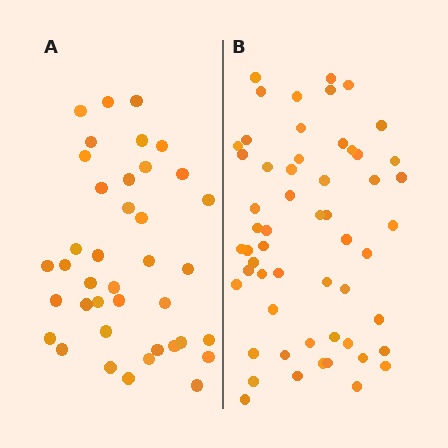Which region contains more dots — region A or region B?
Region B (the right region) has more dots.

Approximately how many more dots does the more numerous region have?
Region B has approximately 15 more dots than region A.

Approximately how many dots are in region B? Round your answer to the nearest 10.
About 60 dots. (The exact count is 56, which rounds to 60.)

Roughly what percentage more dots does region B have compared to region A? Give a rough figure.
About 45% more.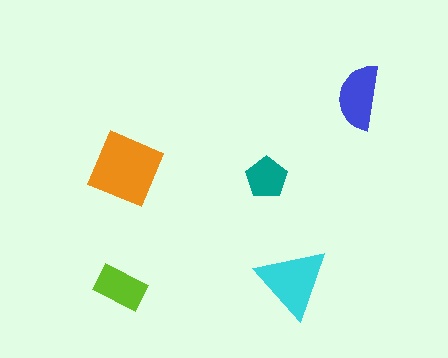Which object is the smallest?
The teal pentagon.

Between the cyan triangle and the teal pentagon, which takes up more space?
The cyan triangle.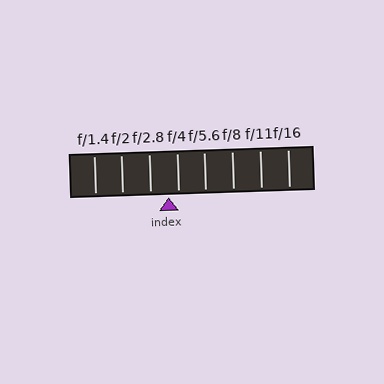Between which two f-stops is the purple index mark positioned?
The index mark is between f/2.8 and f/4.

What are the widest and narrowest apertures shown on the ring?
The widest aperture shown is f/1.4 and the narrowest is f/16.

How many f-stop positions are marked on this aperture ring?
There are 8 f-stop positions marked.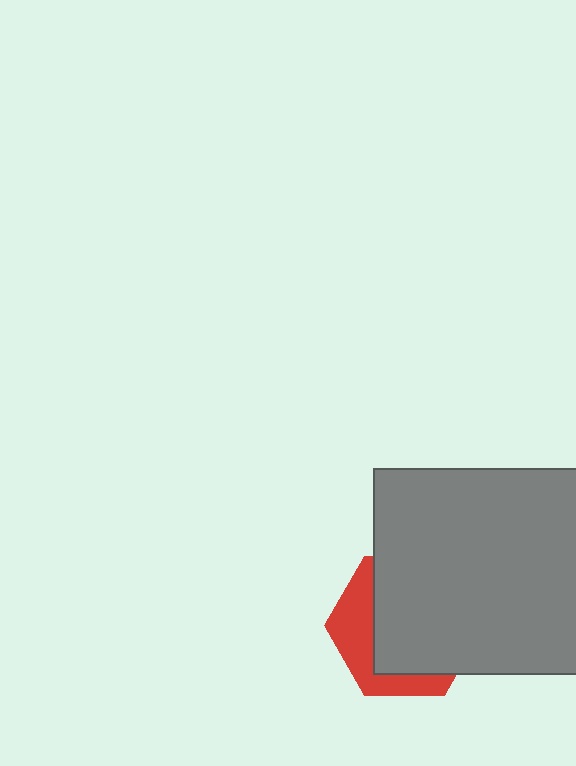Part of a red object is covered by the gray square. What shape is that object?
It is a hexagon.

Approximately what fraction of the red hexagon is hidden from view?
Roughly 67% of the red hexagon is hidden behind the gray square.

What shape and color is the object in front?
The object in front is a gray square.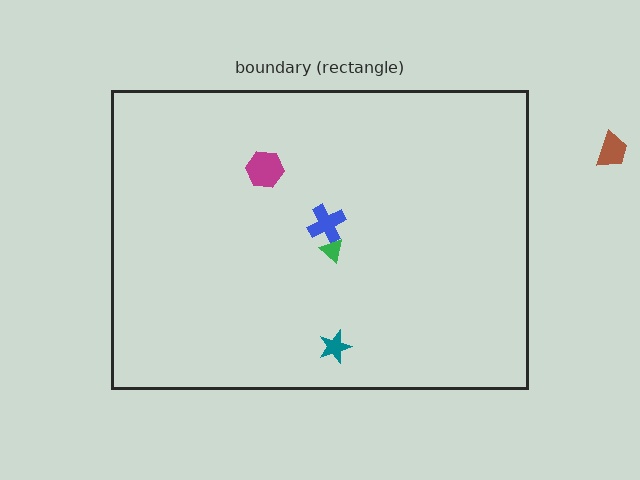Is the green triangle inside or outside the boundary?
Inside.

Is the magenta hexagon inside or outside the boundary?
Inside.